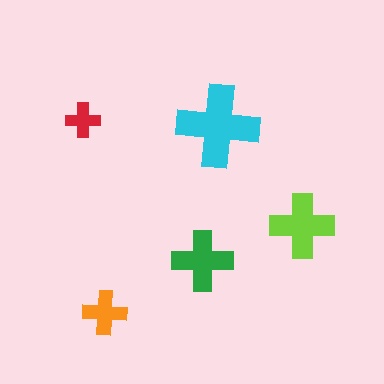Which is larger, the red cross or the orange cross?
The orange one.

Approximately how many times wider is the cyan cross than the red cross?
About 2.5 times wider.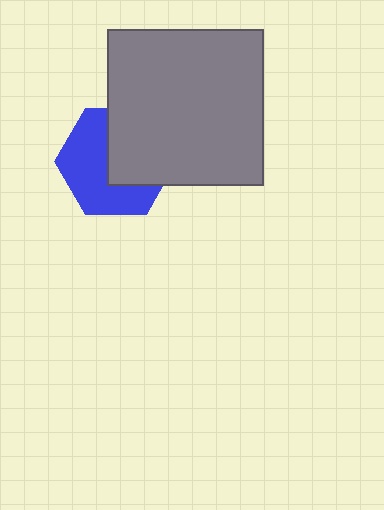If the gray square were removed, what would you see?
You would see the complete blue hexagon.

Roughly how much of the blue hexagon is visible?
About half of it is visible (roughly 55%).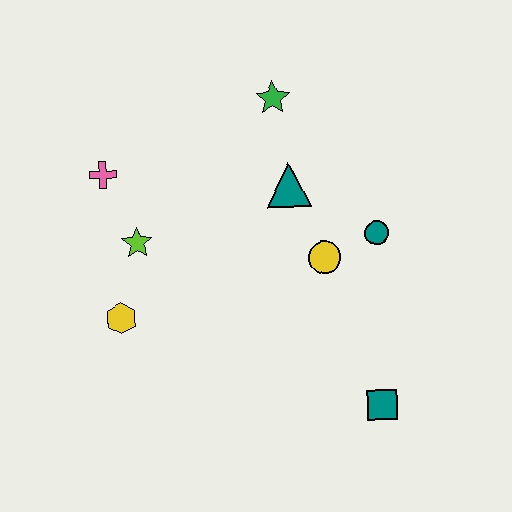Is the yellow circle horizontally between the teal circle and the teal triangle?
Yes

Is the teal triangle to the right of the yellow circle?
No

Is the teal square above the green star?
No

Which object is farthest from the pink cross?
The teal square is farthest from the pink cross.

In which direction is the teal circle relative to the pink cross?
The teal circle is to the right of the pink cross.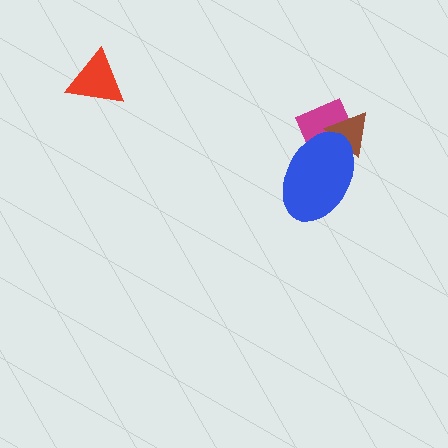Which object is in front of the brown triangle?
The blue ellipse is in front of the brown triangle.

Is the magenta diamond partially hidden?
Yes, it is partially covered by another shape.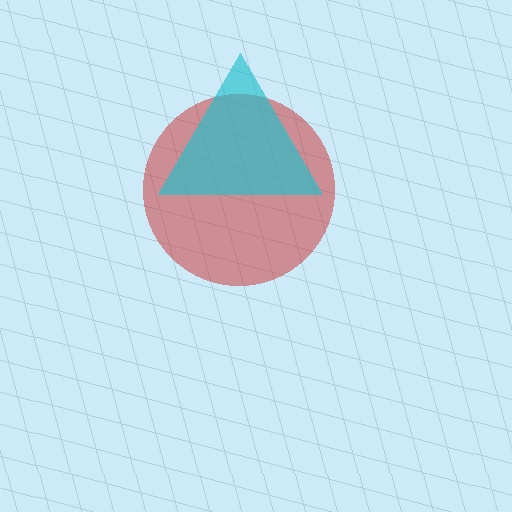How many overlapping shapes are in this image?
There are 2 overlapping shapes in the image.